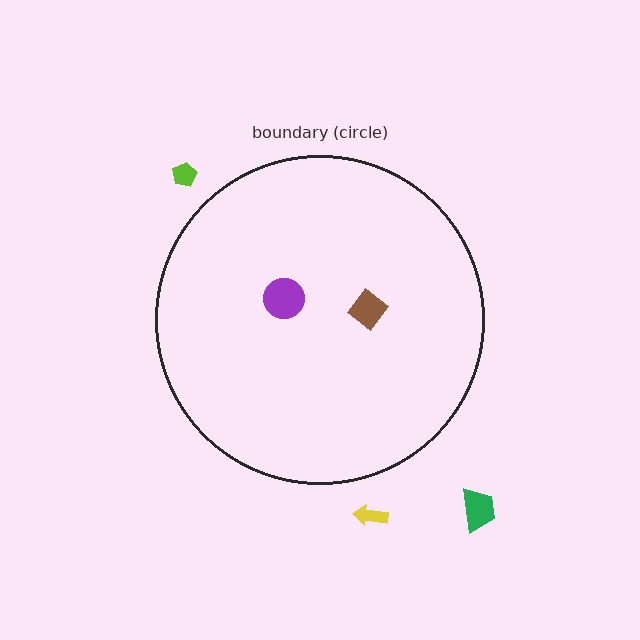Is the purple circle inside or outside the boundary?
Inside.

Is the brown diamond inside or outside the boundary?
Inside.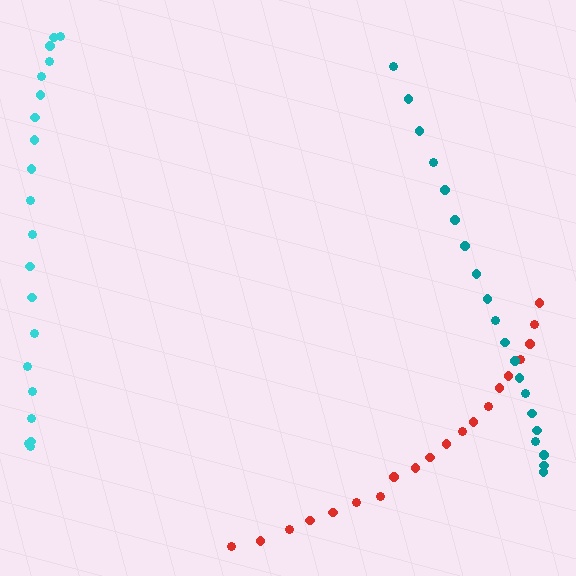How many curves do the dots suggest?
There are 3 distinct paths.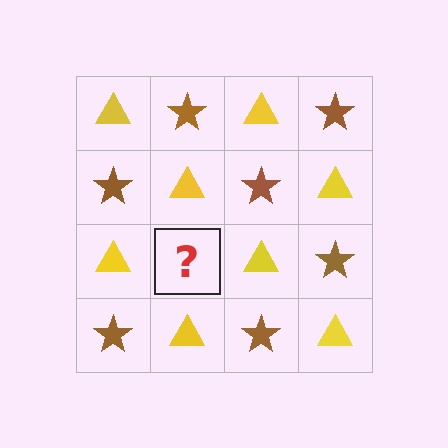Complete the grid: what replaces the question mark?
The question mark should be replaced with a brown star.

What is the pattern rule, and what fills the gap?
The rule is that it alternates yellow triangle and brown star in a checkerboard pattern. The gap should be filled with a brown star.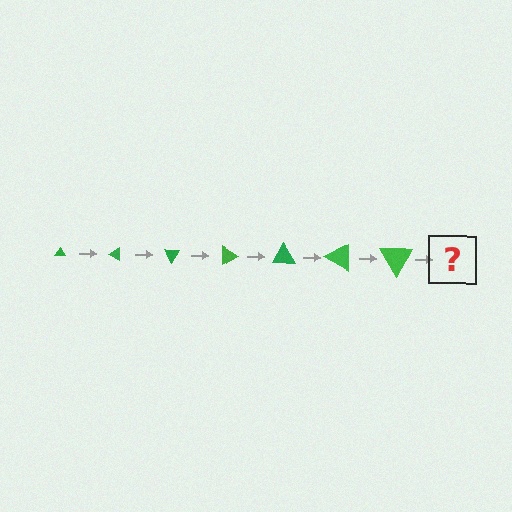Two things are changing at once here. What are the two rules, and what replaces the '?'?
The two rules are that the triangle grows larger each step and it rotates 30 degrees each step. The '?' should be a triangle, larger than the previous one and rotated 210 degrees from the start.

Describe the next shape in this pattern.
It should be a triangle, larger than the previous one and rotated 210 degrees from the start.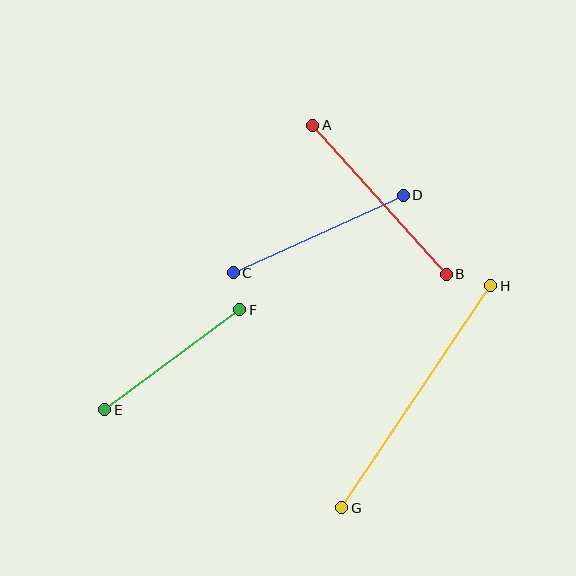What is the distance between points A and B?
The distance is approximately 200 pixels.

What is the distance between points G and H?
The distance is approximately 267 pixels.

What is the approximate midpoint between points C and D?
The midpoint is at approximately (318, 234) pixels.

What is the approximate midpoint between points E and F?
The midpoint is at approximately (172, 360) pixels.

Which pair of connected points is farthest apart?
Points G and H are farthest apart.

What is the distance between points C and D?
The distance is approximately 187 pixels.